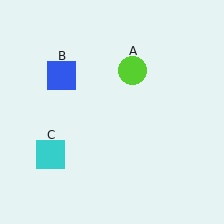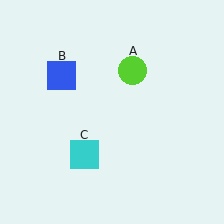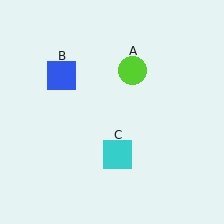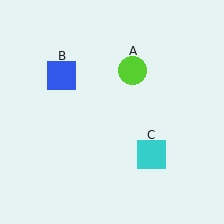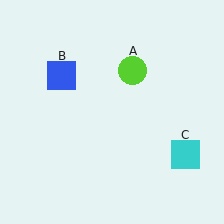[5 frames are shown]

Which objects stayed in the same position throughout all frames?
Lime circle (object A) and blue square (object B) remained stationary.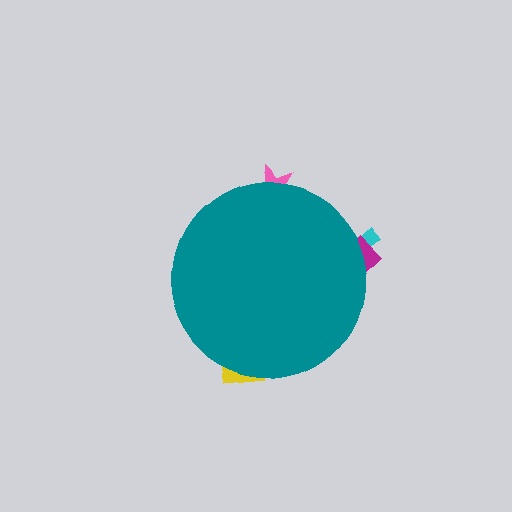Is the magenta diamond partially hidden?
Yes, the magenta diamond is partially hidden behind the teal circle.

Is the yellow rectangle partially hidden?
Yes, the yellow rectangle is partially hidden behind the teal circle.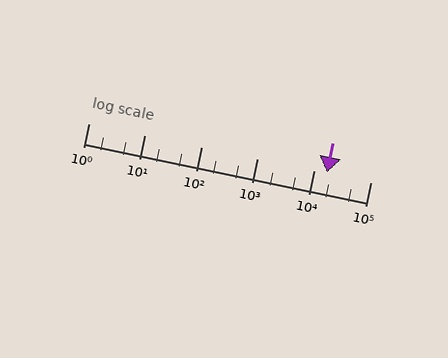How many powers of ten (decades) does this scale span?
The scale spans 5 decades, from 1 to 100000.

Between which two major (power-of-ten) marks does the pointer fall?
The pointer is between 10000 and 100000.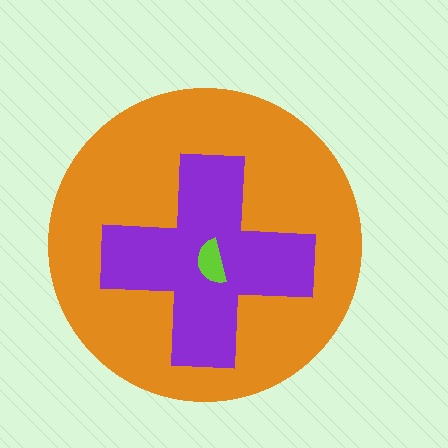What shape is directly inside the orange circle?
The purple cross.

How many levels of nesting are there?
3.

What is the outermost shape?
The orange circle.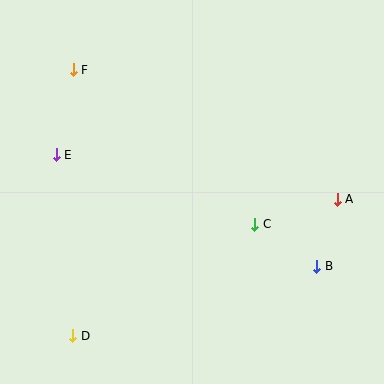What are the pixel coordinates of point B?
Point B is at (317, 266).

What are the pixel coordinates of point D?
Point D is at (73, 336).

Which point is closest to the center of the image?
Point C at (255, 224) is closest to the center.